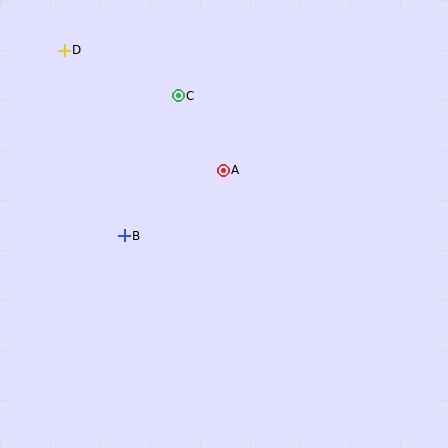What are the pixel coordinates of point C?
Point C is at (178, 96).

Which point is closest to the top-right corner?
Point A is closest to the top-right corner.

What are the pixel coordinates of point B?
Point B is at (124, 236).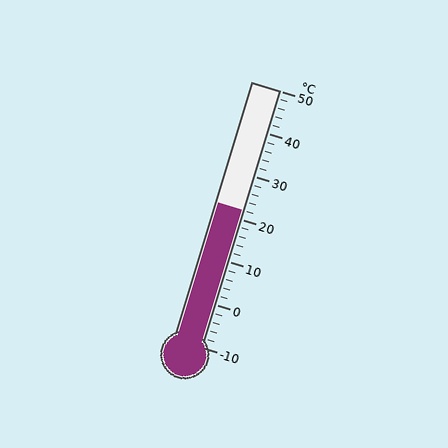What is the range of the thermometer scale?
The thermometer scale ranges from -10°C to 50°C.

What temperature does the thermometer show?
The thermometer shows approximately 22°C.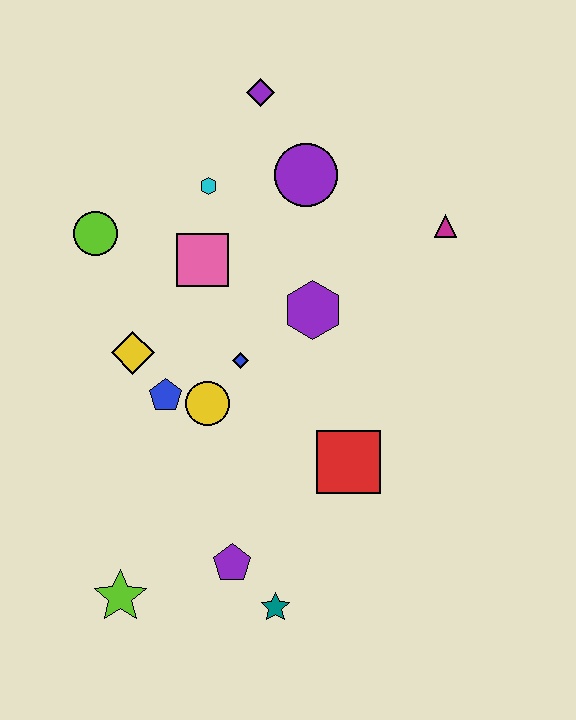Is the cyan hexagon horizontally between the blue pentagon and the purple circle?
Yes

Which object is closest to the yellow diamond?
The blue pentagon is closest to the yellow diamond.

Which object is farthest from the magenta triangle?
The lime star is farthest from the magenta triangle.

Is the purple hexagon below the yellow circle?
No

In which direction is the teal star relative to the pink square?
The teal star is below the pink square.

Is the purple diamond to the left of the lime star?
No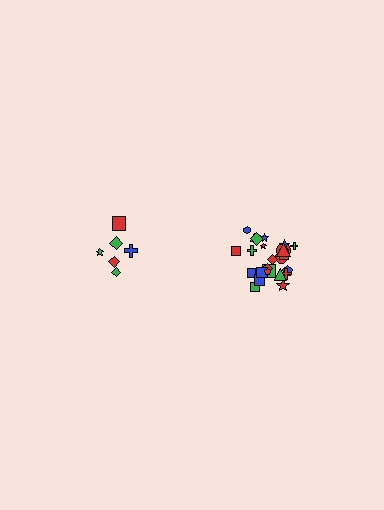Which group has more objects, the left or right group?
The right group.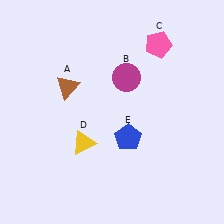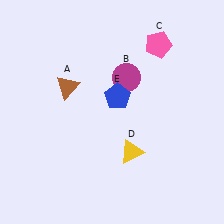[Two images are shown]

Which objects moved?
The objects that moved are: the yellow triangle (D), the blue pentagon (E).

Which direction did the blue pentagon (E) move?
The blue pentagon (E) moved up.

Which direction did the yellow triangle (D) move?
The yellow triangle (D) moved right.